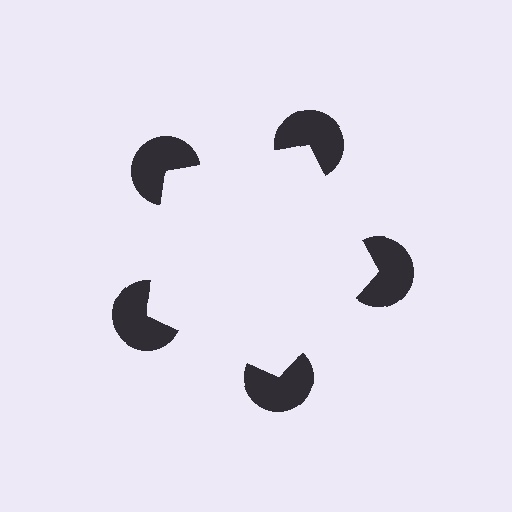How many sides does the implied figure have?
5 sides.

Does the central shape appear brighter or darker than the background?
It typically appears slightly brighter than the background, even though no actual brightness change is drawn.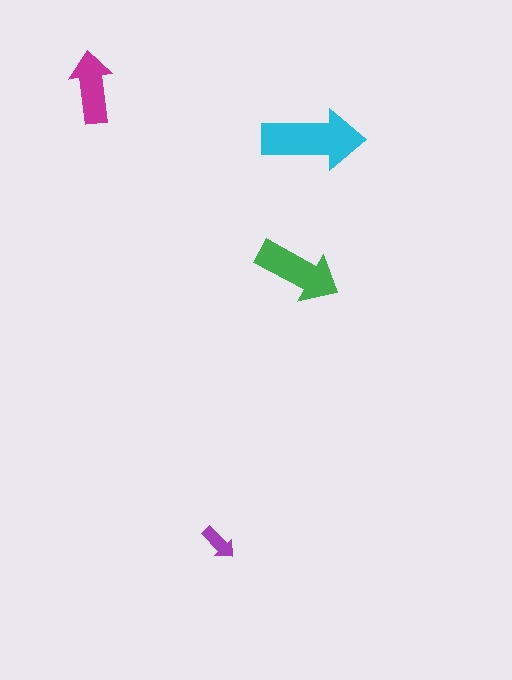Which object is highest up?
The magenta arrow is topmost.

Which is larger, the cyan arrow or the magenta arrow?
The cyan one.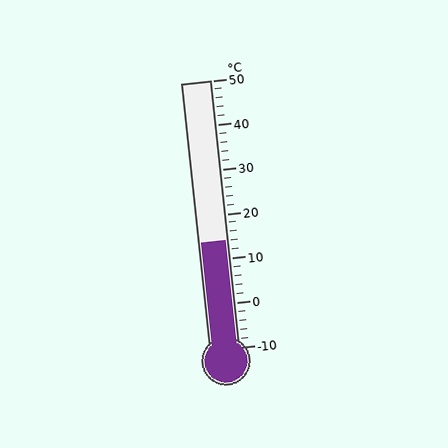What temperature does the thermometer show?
The thermometer shows approximately 14°C.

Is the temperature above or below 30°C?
The temperature is below 30°C.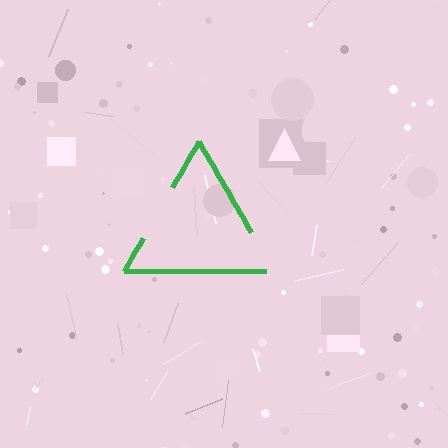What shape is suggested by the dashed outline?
The dashed outline suggests a triangle.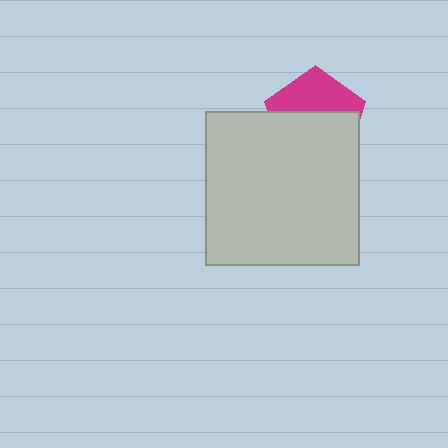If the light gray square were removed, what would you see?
You would see the complete magenta pentagon.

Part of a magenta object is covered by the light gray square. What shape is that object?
It is a pentagon.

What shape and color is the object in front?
The object in front is a light gray square.